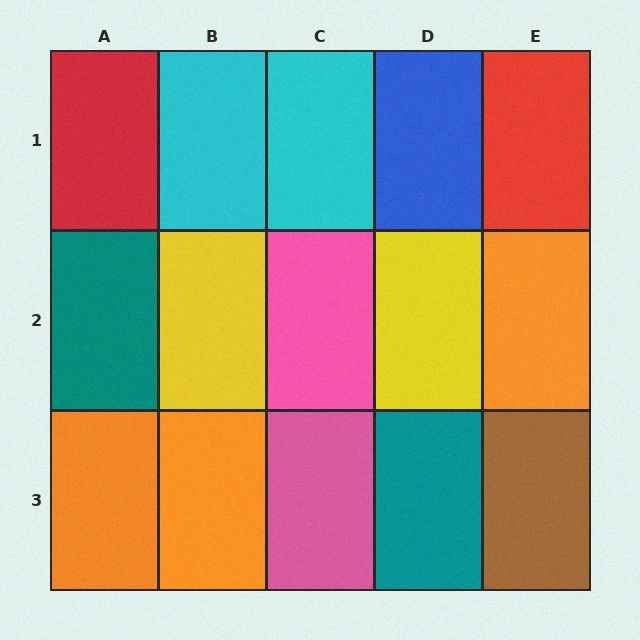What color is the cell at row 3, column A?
Orange.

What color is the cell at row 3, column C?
Pink.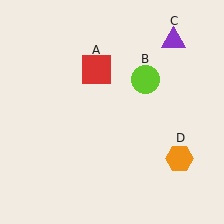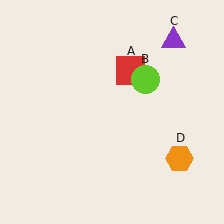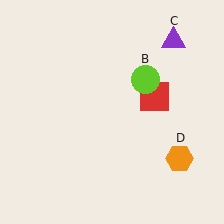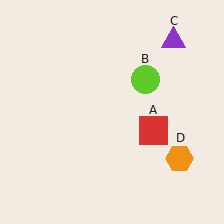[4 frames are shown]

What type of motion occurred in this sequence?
The red square (object A) rotated clockwise around the center of the scene.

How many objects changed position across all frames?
1 object changed position: red square (object A).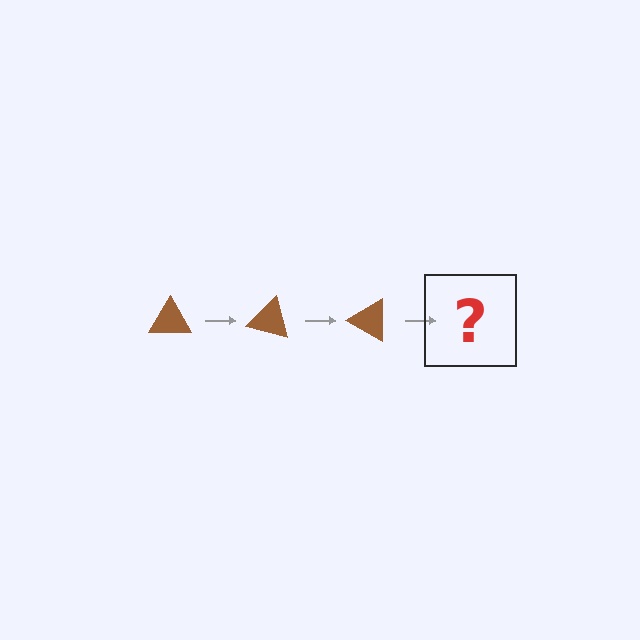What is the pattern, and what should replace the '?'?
The pattern is that the triangle rotates 15 degrees each step. The '?' should be a brown triangle rotated 45 degrees.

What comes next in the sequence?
The next element should be a brown triangle rotated 45 degrees.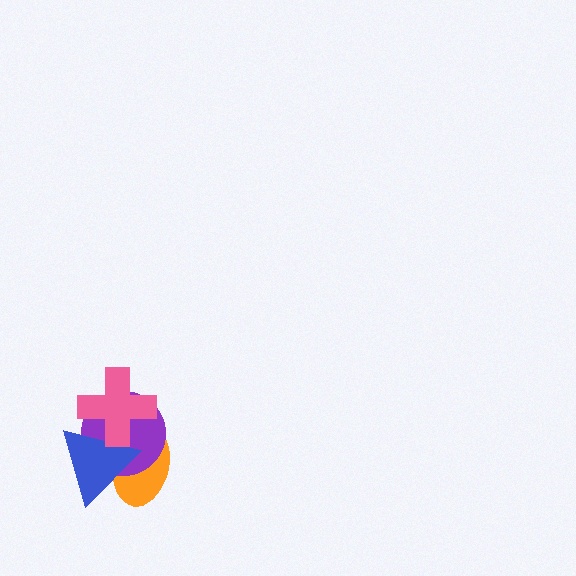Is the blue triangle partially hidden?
Yes, it is partially covered by another shape.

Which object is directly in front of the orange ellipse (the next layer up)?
The purple circle is directly in front of the orange ellipse.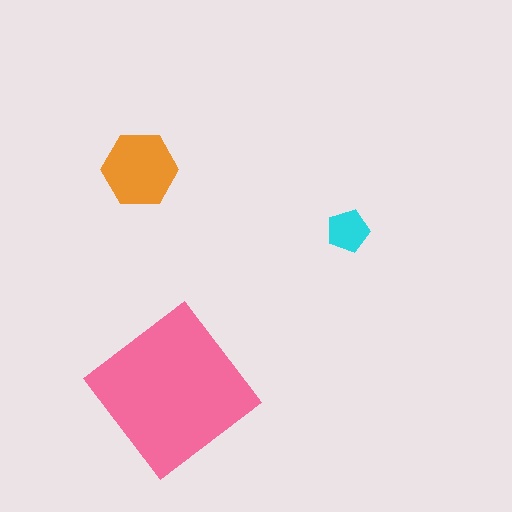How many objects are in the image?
There are 3 objects in the image.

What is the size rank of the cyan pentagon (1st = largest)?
3rd.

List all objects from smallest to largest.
The cyan pentagon, the orange hexagon, the pink diamond.